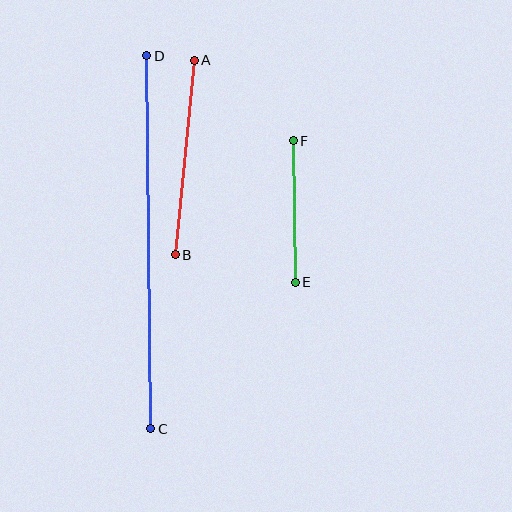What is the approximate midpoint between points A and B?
The midpoint is at approximately (185, 157) pixels.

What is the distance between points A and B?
The distance is approximately 196 pixels.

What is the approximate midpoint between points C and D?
The midpoint is at approximately (149, 242) pixels.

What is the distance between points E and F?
The distance is approximately 141 pixels.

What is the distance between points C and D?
The distance is approximately 373 pixels.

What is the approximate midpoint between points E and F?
The midpoint is at approximately (294, 211) pixels.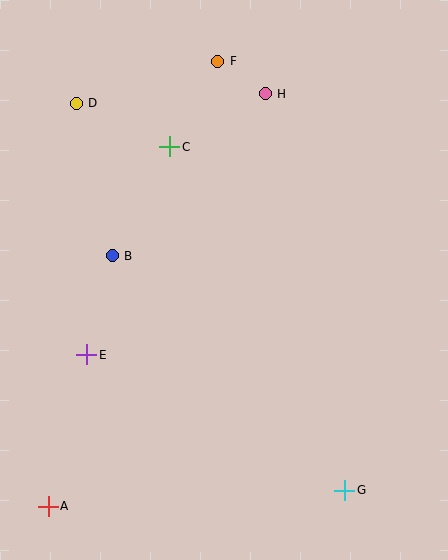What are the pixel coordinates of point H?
Point H is at (265, 94).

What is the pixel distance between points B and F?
The distance between B and F is 221 pixels.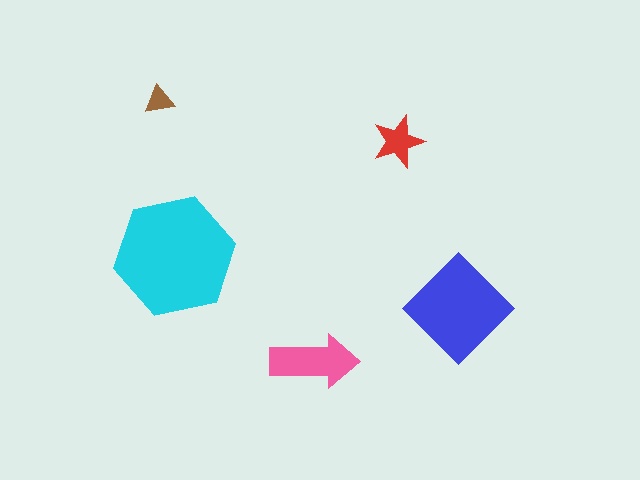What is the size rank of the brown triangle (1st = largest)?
5th.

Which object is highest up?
The brown triangle is topmost.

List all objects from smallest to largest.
The brown triangle, the red star, the pink arrow, the blue diamond, the cyan hexagon.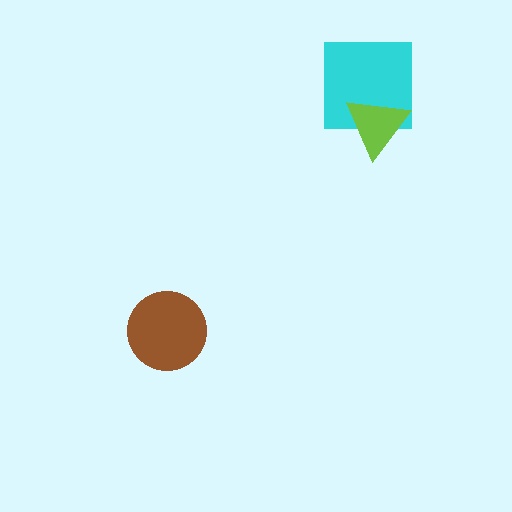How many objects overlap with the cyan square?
1 object overlaps with the cyan square.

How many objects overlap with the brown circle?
0 objects overlap with the brown circle.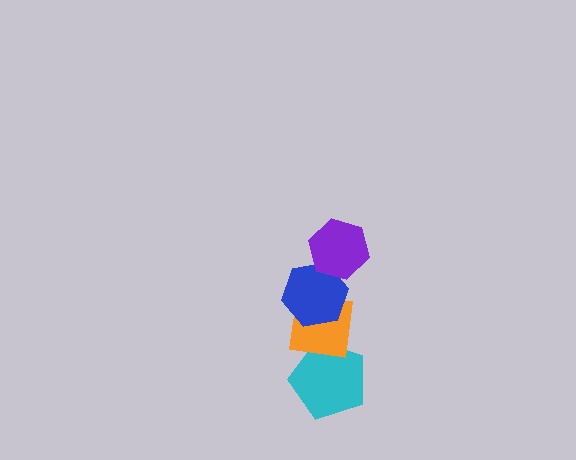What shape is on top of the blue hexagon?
The purple hexagon is on top of the blue hexagon.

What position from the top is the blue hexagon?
The blue hexagon is 2nd from the top.